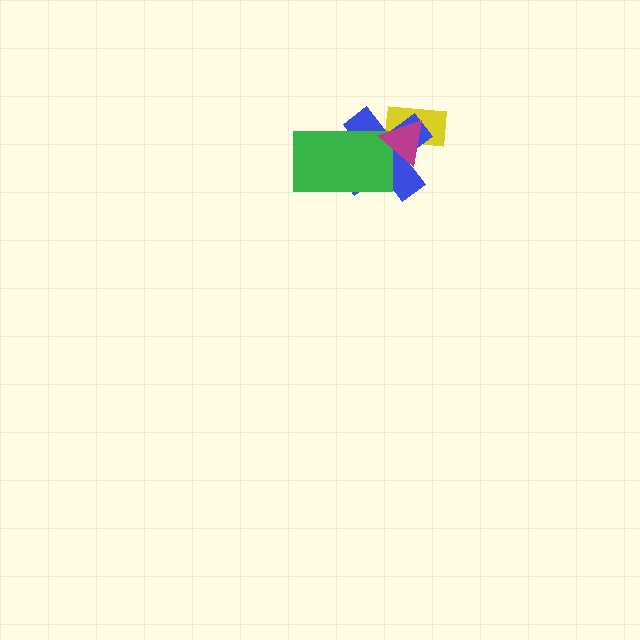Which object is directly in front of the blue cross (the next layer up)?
The green rectangle is directly in front of the blue cross.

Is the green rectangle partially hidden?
Yes, it is partially covered by another shape.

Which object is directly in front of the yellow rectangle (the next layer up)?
The blue cross is directly in front of the yellow rectangle.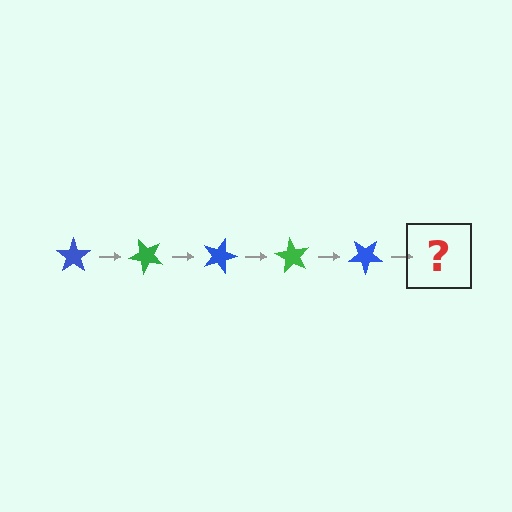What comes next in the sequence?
The next element should be a green star, rotated 225 degrees from the start.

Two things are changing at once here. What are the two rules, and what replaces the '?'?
The two rules are that it rotates 45 degrees each step and the color cycles through blue and green. The '?' should be a green star, rotated 225 degrees from the start.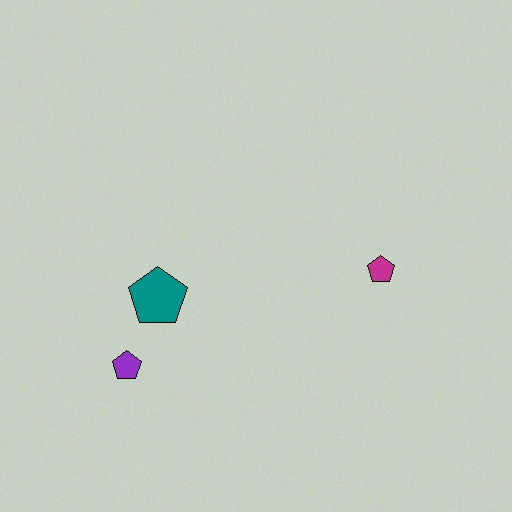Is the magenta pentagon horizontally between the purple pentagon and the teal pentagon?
No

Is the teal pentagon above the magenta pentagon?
No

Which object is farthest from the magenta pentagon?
The purple pentagon is farthest from the magenta pentagon.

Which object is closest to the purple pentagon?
The teal pentagon is closest to the purple pentagon.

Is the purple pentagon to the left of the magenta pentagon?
Yes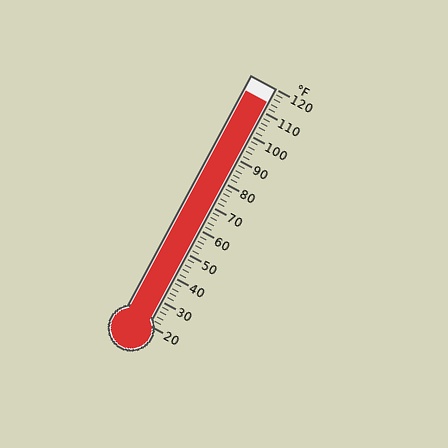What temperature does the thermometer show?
The thermometer shows approximately 114°F.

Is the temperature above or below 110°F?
The temperature is above 110°F.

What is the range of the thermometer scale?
The thermometer scale ranges from 20°F to 120°F.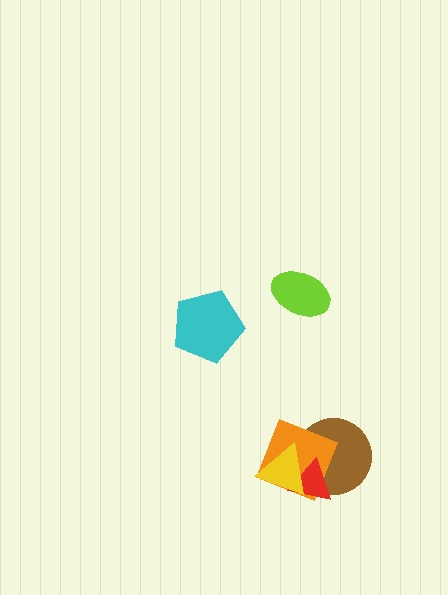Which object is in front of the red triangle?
The yellow triangle is in front of the red triangle.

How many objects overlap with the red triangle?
3 objects overlap with the red triangle.